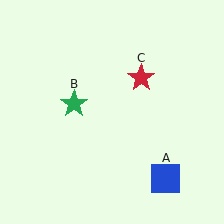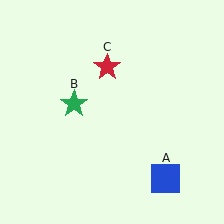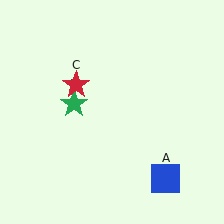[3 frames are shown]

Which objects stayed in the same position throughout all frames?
Blue square (object A) and green star (object B) remained stationary.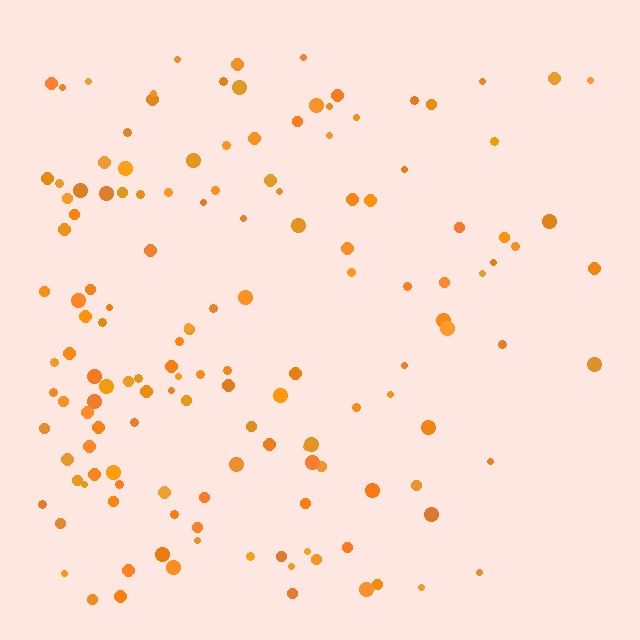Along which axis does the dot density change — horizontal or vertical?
Horizontal.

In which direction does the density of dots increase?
From right to left, with the left side densest.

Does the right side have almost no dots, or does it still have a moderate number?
Still a moderate number, just noticeably fewer than the left.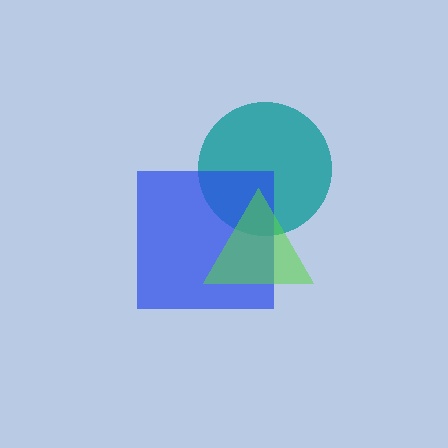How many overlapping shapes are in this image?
There are 3 overlapping shapes in the image.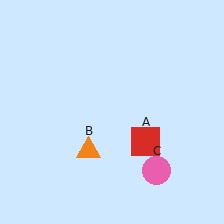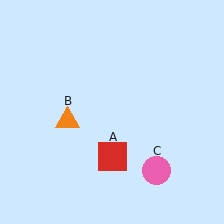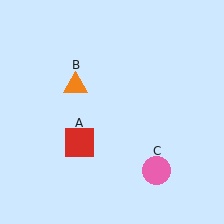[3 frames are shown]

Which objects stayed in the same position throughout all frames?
Pink circle (object C) remained stationary.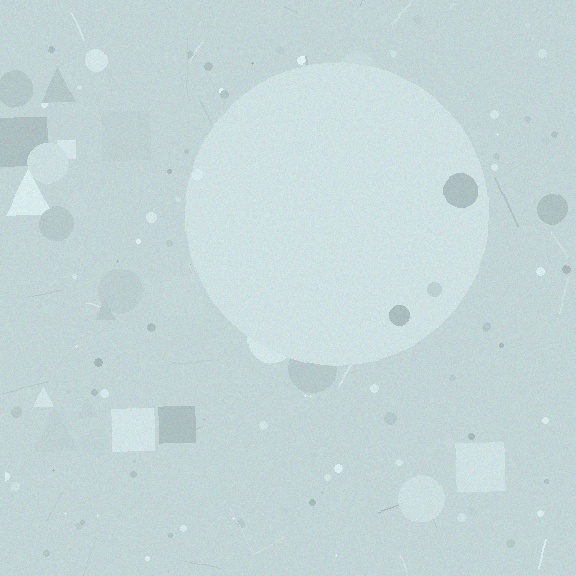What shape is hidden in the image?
A circle is hidden in the image.